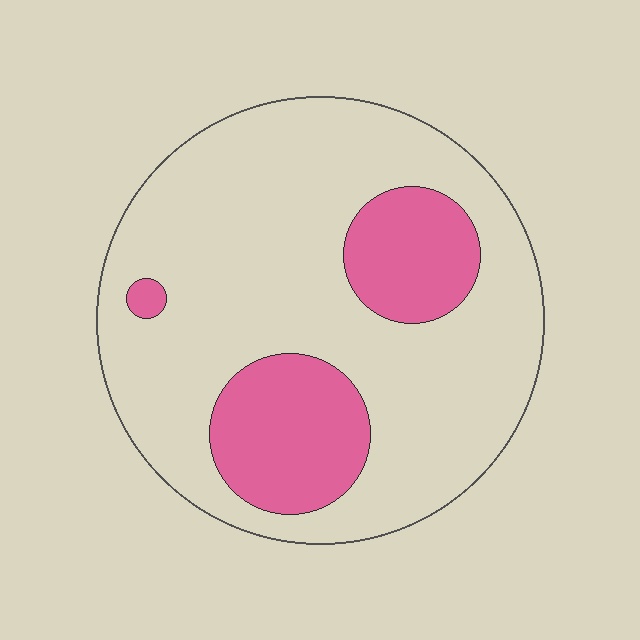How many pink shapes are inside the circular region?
3.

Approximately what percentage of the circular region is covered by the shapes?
Approximately 25%.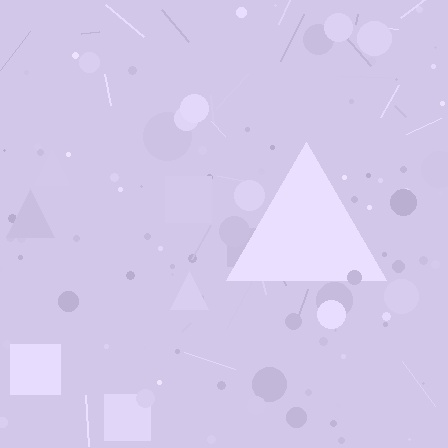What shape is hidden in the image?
A triangle is hidden in the image.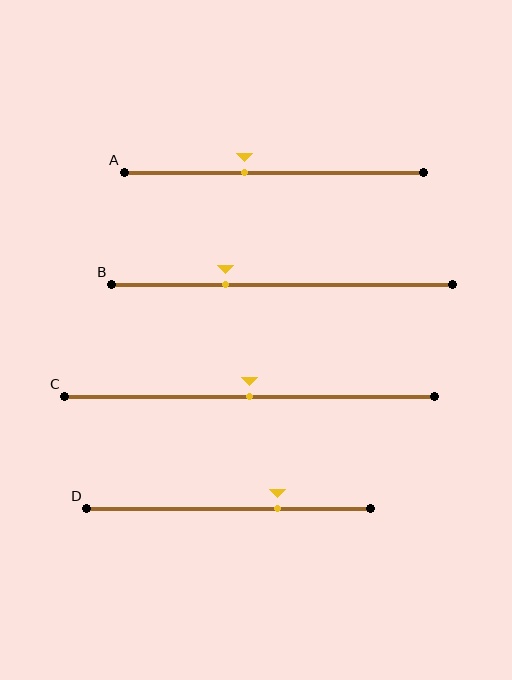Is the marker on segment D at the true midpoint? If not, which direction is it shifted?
No, the marker on segment D is shifted to the right by about 17% of the segment length.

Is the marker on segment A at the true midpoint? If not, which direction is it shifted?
No, the marker on segment A is shifted to the left by about 10% of the segment length.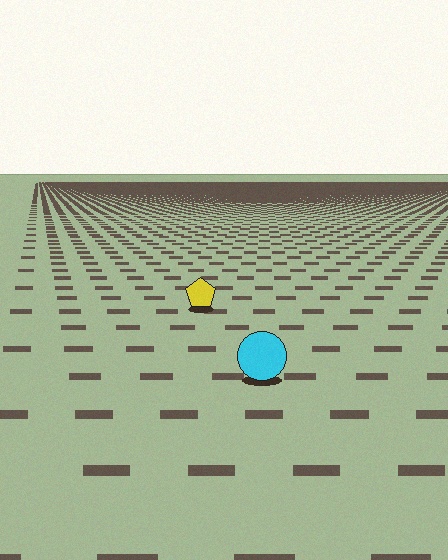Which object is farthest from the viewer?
The yellow pentagon is farthest from the viewer. It appears smaller and the ground texture around it is denser.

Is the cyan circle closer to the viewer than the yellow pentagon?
Yes. The cyan circle is closer — you can tell from the texture gradient: the ground texture is coarser near it.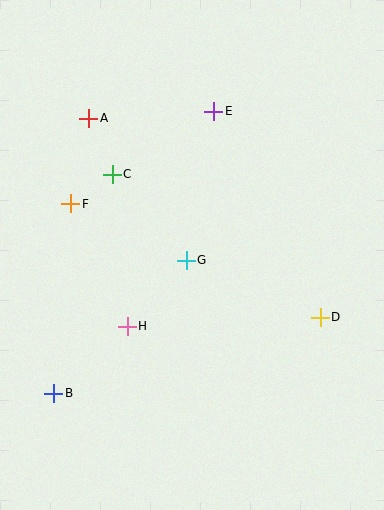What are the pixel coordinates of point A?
Point A is at (89, 118).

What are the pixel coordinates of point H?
Point H is at (127, 326).